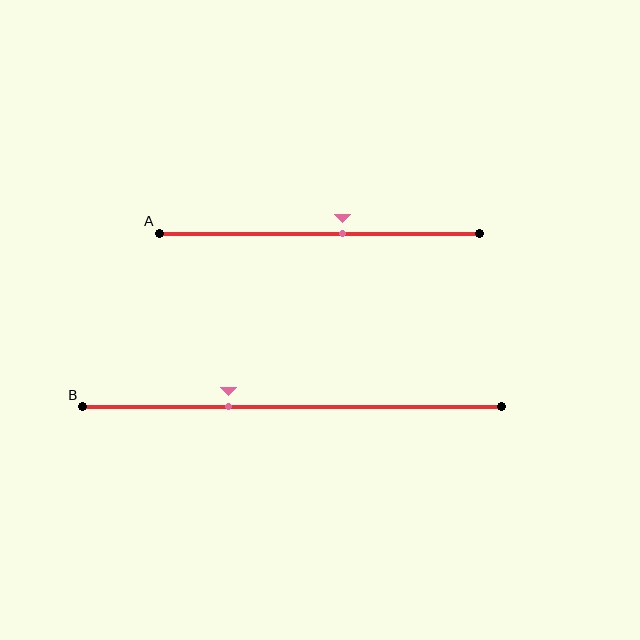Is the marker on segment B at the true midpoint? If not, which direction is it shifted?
No, the marker on segment B is shifted to the left by about 15% of the segment length.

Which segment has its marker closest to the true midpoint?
Segment A has its marker closest to the true midpoint.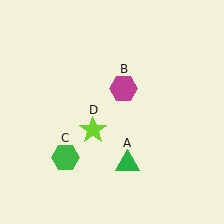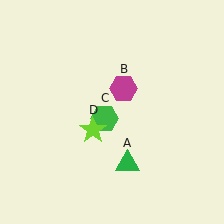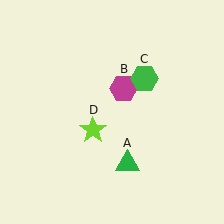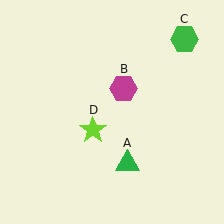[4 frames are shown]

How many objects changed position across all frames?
1 object changed position: green hexagon (object C).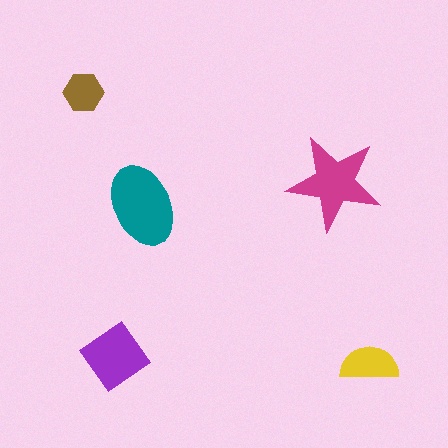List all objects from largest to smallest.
The teal ellipse, the magenta star, the purple diamond, the yellow semicircle, the brown hexagon.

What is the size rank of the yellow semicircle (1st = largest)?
4th.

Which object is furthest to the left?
The brown hexagon is leftmost.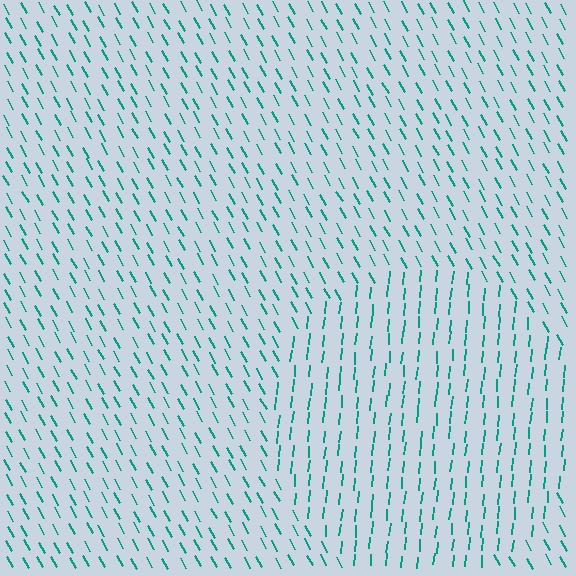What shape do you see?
I see a circle.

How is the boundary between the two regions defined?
The boundary is defined purely by a change in line orientation (approximately 34 degrees difference). All lines are the same color and thickness.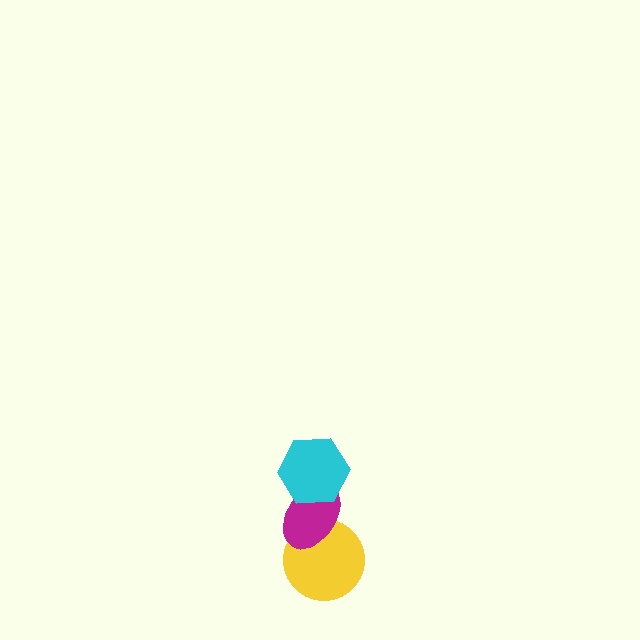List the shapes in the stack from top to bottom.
From top to bottom: the cyan hexagon, the magenta ellipse, the yellow circle.